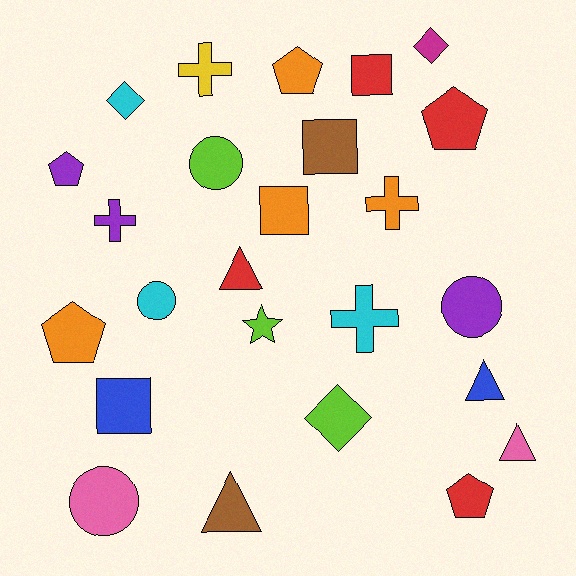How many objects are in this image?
There are 25 objects.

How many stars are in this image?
There is 1 star.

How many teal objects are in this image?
There are no teal objects.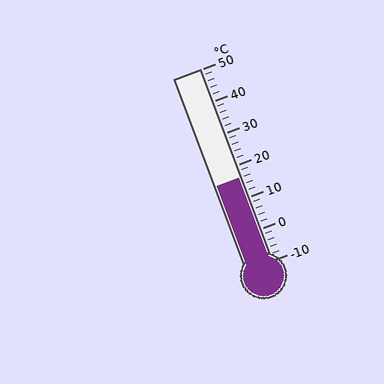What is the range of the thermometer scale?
The thermometer scale ranges from -10°C to 50°C.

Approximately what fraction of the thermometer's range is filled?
The thermometer is filled to approximately 45% of its range.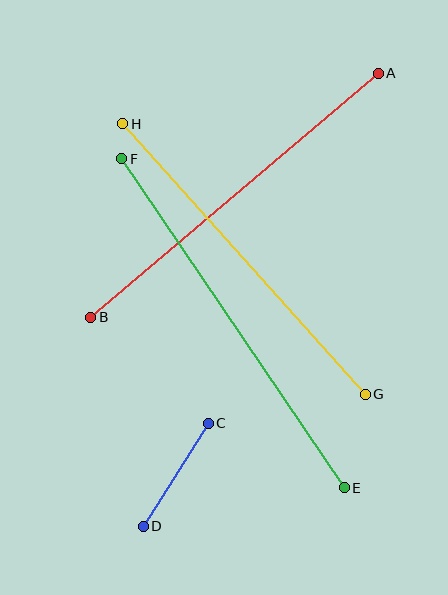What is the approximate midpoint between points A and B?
The midpoint is at approximately (234, 195) pixels.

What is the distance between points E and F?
The distance is approximately 397 pixels.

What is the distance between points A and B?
The distance is approximately 377 pixels.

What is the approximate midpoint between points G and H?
The midpoint is at approximately (244, 259) pixels.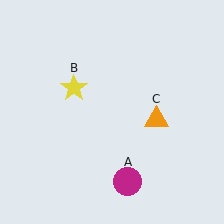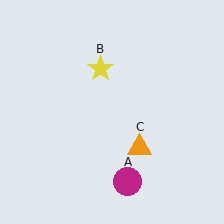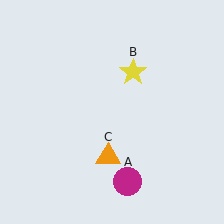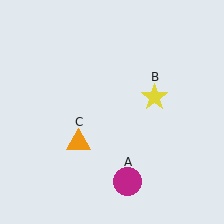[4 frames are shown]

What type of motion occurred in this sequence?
The yellow star (object B), orange triangle (object C) rotated clockwise around the center of the scene.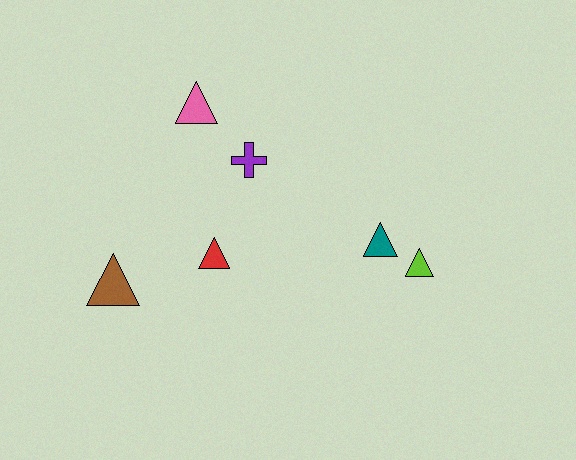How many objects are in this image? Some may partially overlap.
There are 6 objects.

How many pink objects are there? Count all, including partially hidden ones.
There is 1 pink object.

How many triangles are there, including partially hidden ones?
There are 5 triangles.